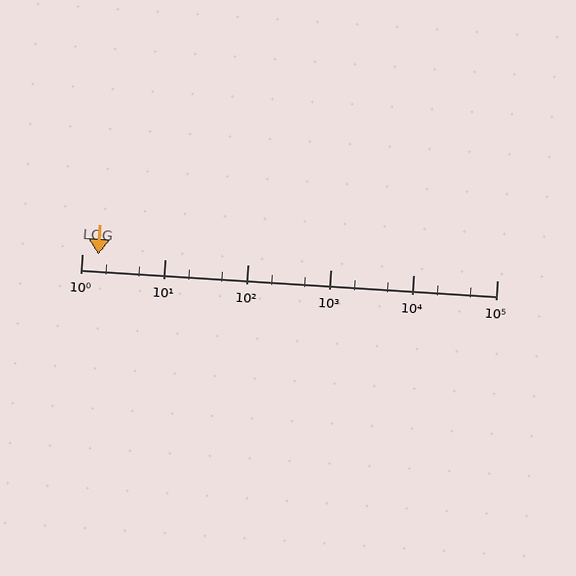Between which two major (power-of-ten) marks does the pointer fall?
The pointer is between 1 and 10.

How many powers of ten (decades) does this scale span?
The scale spans 5 decades, from 1 to 100000.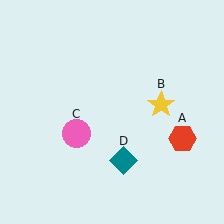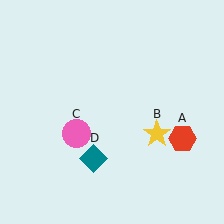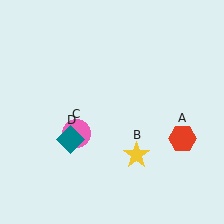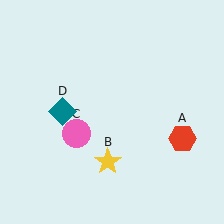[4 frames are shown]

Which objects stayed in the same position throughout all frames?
Red hexagon (object A) and pink circle (object C) remained stationary.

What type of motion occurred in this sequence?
The yellow star (object B), teal diamond (object D) rotated clockwise around the center of the scene.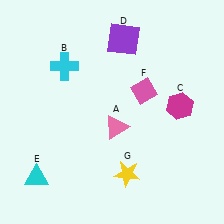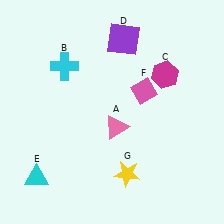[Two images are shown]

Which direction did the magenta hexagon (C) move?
The magenta hexagon (C) moved up.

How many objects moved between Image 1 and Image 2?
1 object moved between the two images.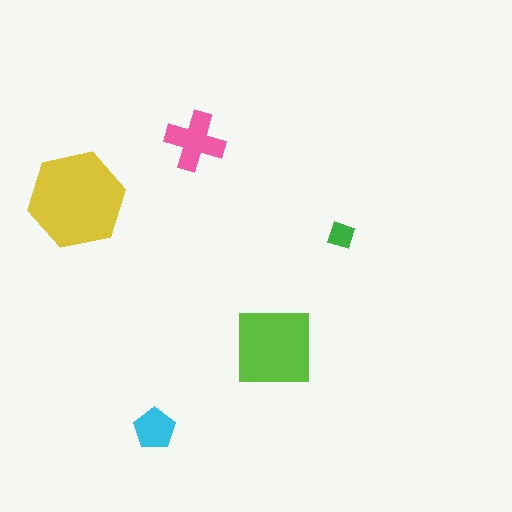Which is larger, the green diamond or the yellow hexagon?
The yellow hexagon.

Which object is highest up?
The pink cross is topmost.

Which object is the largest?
The yellow hexagon.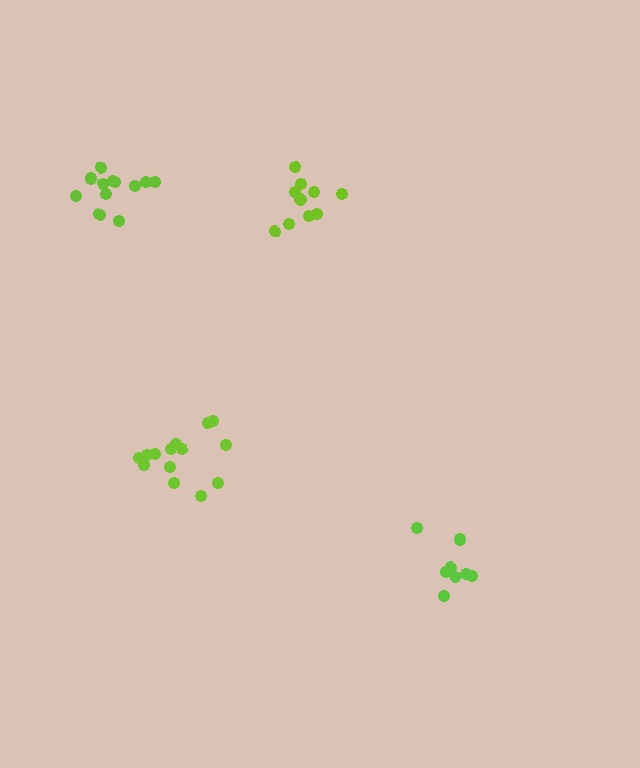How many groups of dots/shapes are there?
There are 4 groups.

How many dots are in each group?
Group 1: 8 dots, Group 2: 14 dots, Group 3: 10 dots, Group 4: 12 dots (44 total).